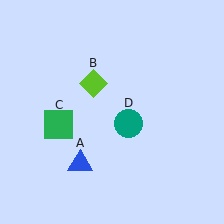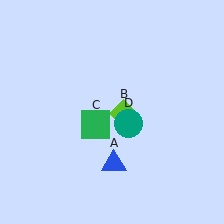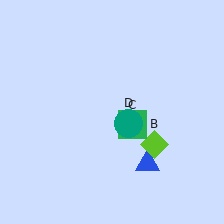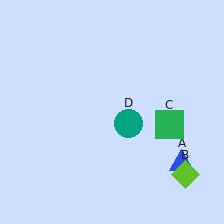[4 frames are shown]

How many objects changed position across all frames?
3 objects changed position: blue triangle (object A), lime diamond (object B), green square (object C).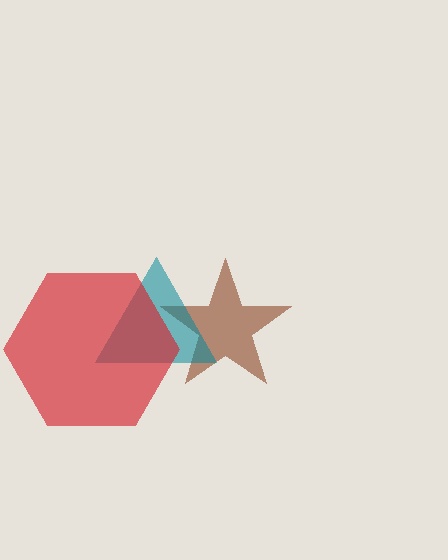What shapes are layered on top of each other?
The layered shapes are: a brown star, a teal triangle, a red hexagon.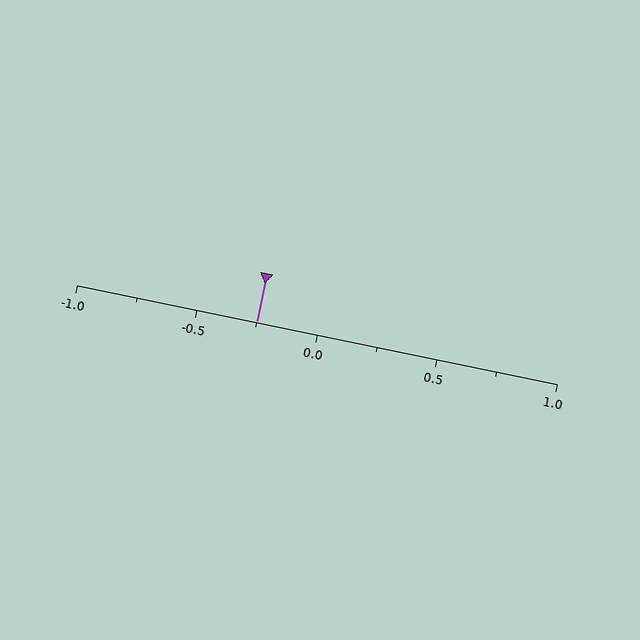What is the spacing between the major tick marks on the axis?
The major ticks are spaced 0.5 apart.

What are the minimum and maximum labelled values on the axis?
The axis runs from -1.0 to 1.0.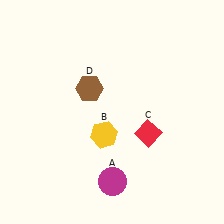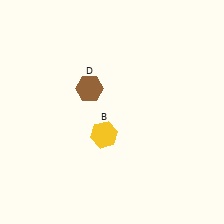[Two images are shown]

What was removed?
The red diamond (C), the magenta circle (A) were removed in Image 2.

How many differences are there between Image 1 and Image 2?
There are 2 differences between the two images.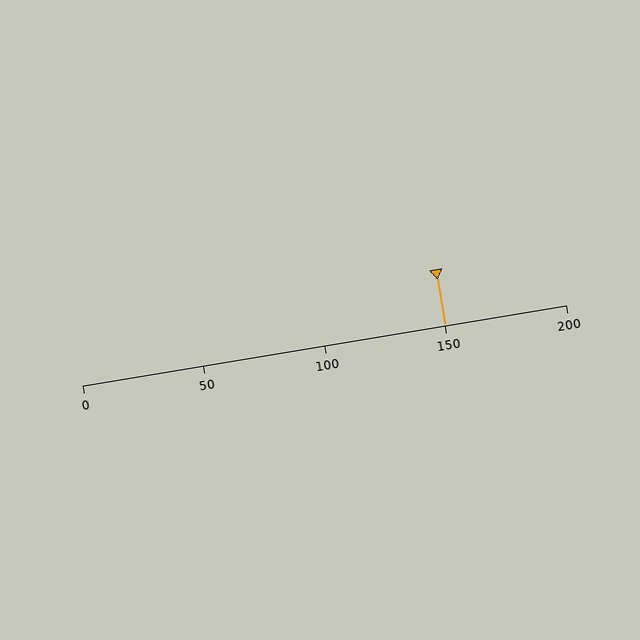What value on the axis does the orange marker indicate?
The marker indicates approximately 150.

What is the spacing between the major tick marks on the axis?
The major ticks are spaced 50 apart.